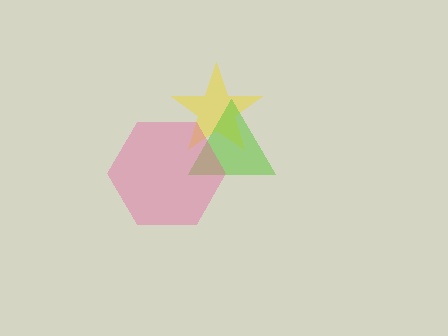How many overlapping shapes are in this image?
There are 3 overlapping shapes in the image.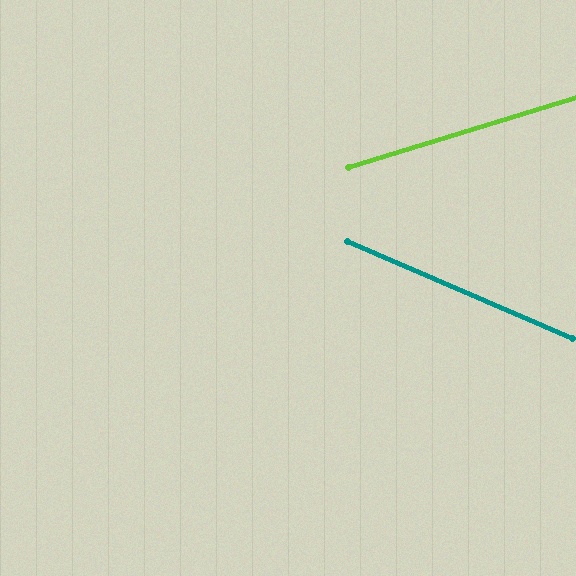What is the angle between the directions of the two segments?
Approximately 41 degrees.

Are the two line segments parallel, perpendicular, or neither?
Neither parallel nor perpendicular — they differ by about 41°.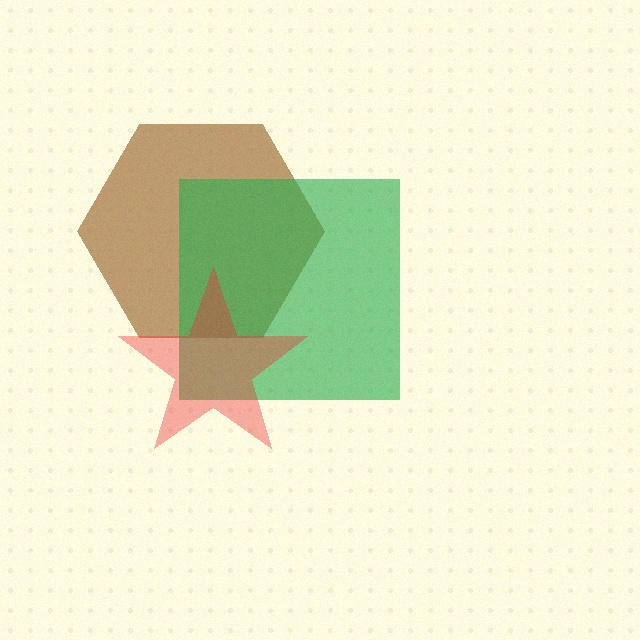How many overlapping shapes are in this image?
There are 3 overlapping shapes in the image.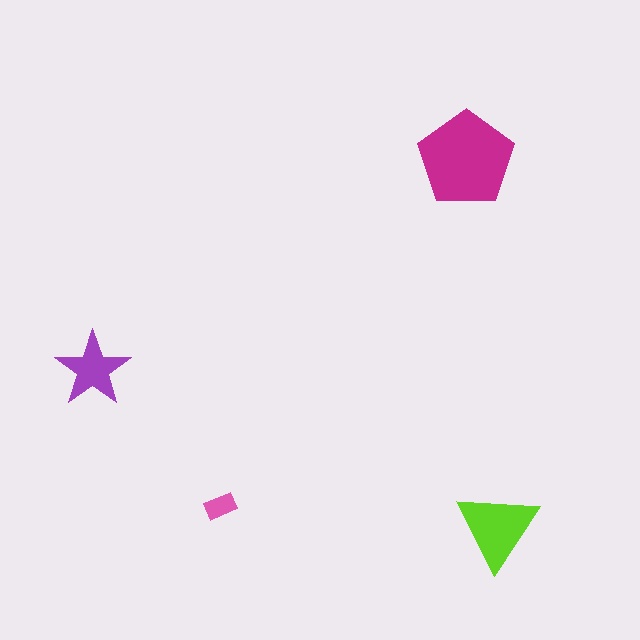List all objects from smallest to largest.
The pink rectangle, the purple star, the lime triangle, the magenta pentagon.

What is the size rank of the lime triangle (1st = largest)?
2nd.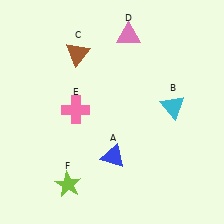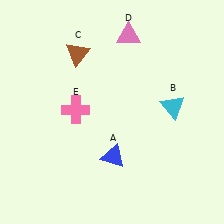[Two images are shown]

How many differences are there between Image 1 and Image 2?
There is 1 difference between the two images.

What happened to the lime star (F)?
The lime star (F) was removed in Image 2. It was in the bottom-left area of Image 1.